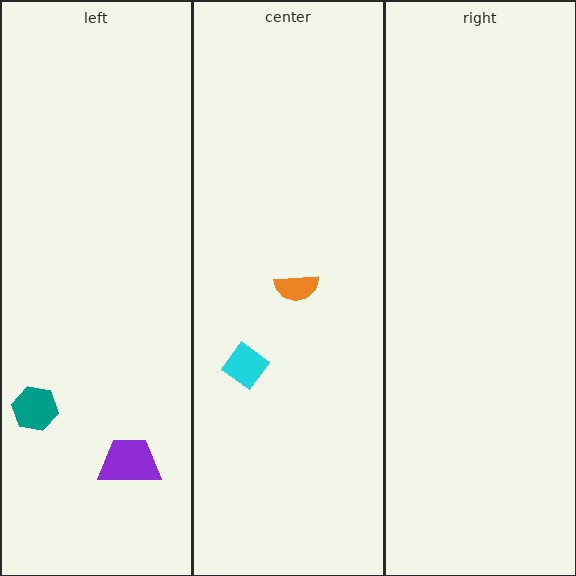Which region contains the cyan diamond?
The center region.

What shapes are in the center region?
The orange semicircle, the cyan diamond.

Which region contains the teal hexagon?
The left region.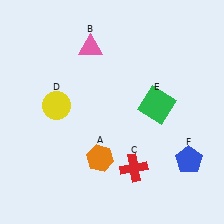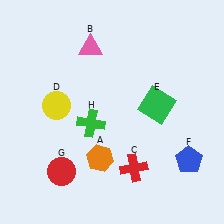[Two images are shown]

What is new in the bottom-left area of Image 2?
A red circle (G) was added in the bottom-left area of Image 2.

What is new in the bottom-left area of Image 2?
A green cross (H) was added in the bottom-left area of Image 2.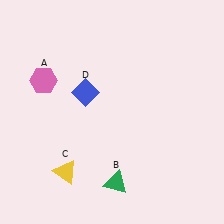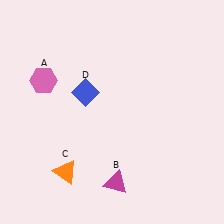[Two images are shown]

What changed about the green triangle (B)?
In Image 1, B is green. In Image 2, it changed to magenta.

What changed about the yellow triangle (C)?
In Image 1, C is yellow. In Image 2, it changed to orange.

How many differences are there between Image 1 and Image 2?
There are 2 differences between the two images.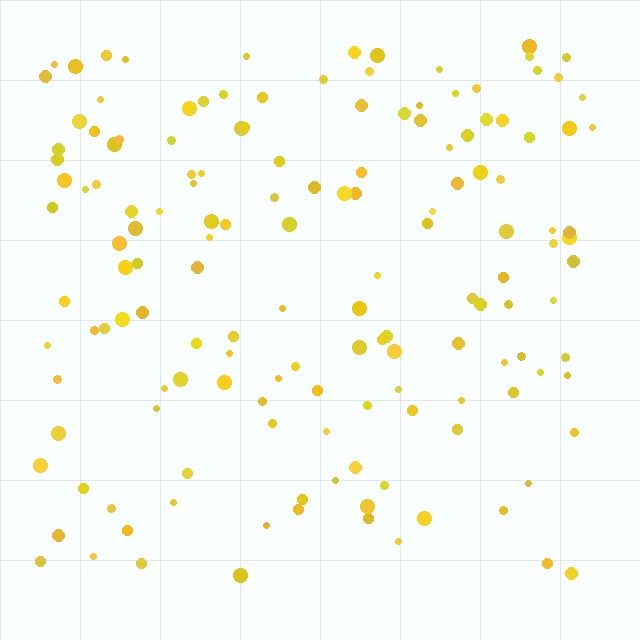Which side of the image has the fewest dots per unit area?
The bottom.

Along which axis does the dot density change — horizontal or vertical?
Vertical.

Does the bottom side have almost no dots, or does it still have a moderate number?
Still a moderate number, just noticeably fewer than the top.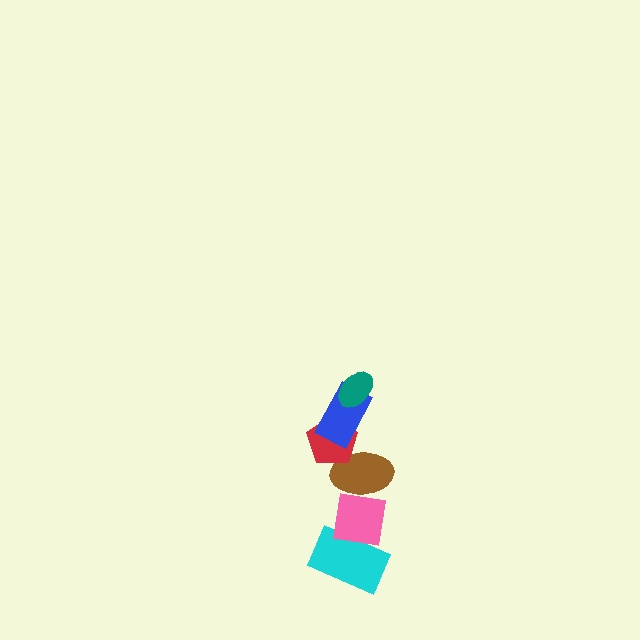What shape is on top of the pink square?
The brown ellipse is on top of the pink square.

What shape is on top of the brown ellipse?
The red pentagon is on top of the brown ellipse.